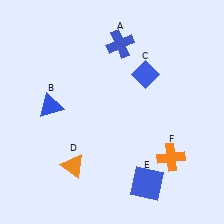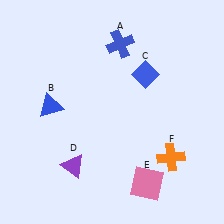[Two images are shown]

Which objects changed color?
D changed from orange to purple. E changed from blue to pink.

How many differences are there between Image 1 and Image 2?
There are 2 differences between the two images.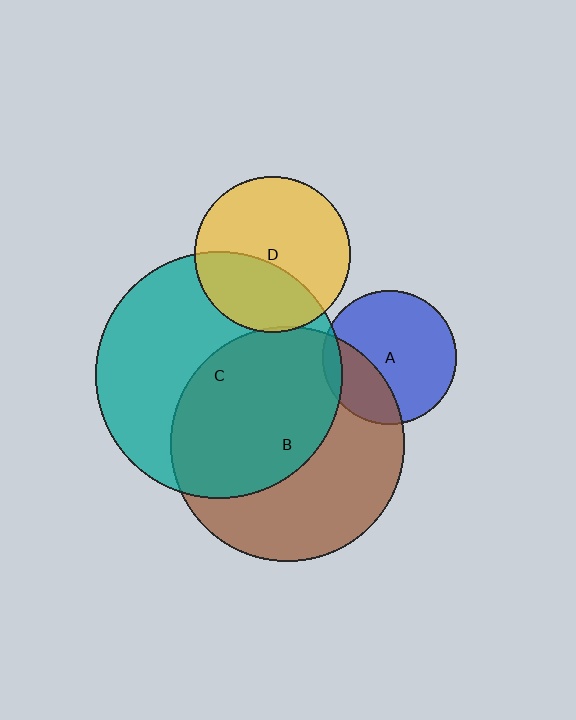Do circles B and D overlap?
Yes.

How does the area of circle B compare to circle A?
Approximately 3.1 times.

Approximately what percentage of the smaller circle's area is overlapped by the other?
Approximately 5%.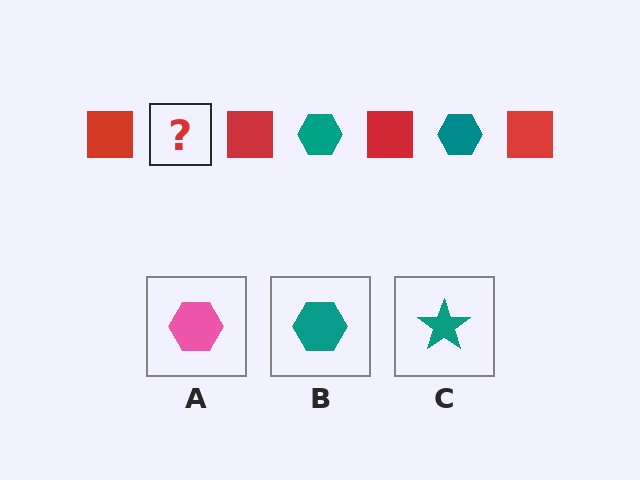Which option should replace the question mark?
Option B.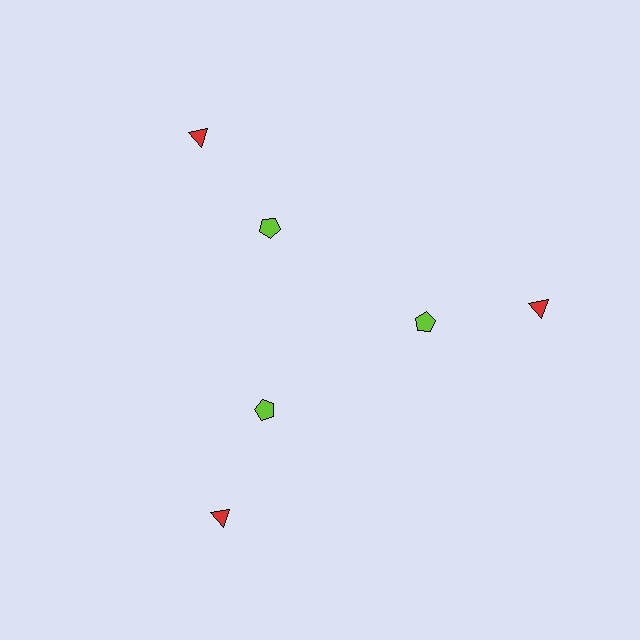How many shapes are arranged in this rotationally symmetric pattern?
There are 6 shapes, arranged in 3 groups of 2.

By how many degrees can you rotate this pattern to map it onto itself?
The pattern maps onto itself every 120 degrees of rotation.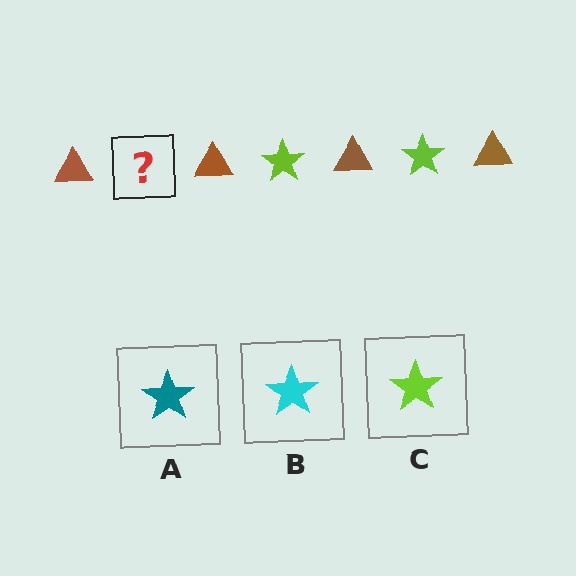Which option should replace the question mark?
Option C.